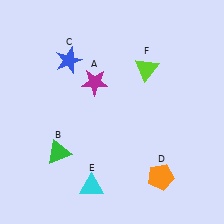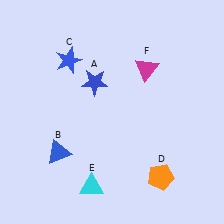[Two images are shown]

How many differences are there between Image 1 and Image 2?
There are 3 differences between the two images.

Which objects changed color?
A changed from magenta to blue. B changed from green to blue. F changed from lime to magenta.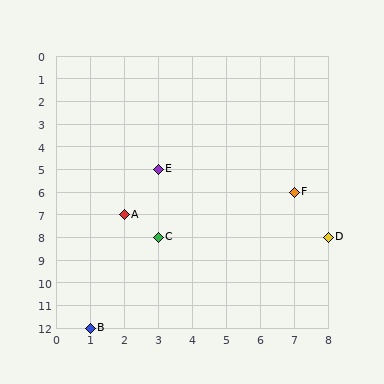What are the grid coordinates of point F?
Point F is at grid coordinates (7, 6).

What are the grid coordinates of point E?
Point E is at grid coordinates (3, 5).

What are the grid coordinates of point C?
Point C is at grid coordinates (3, 8).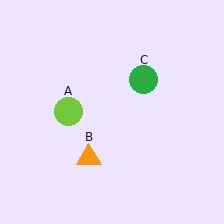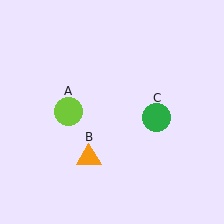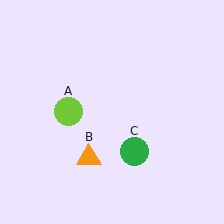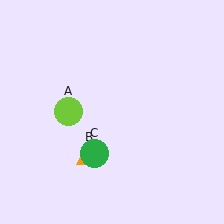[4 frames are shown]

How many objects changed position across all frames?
1 object changed position: green circle (object C).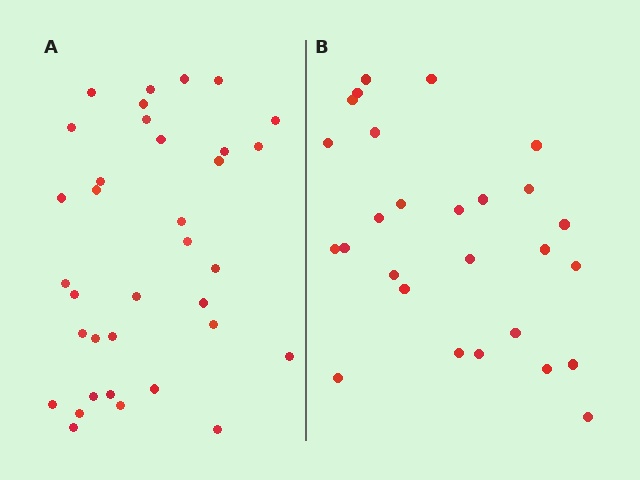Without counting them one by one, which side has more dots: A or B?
Region A (the left region) has more dots.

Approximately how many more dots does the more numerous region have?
Region A has roughly 8 or so more dots than region B.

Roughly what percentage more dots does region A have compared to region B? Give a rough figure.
About 30% more.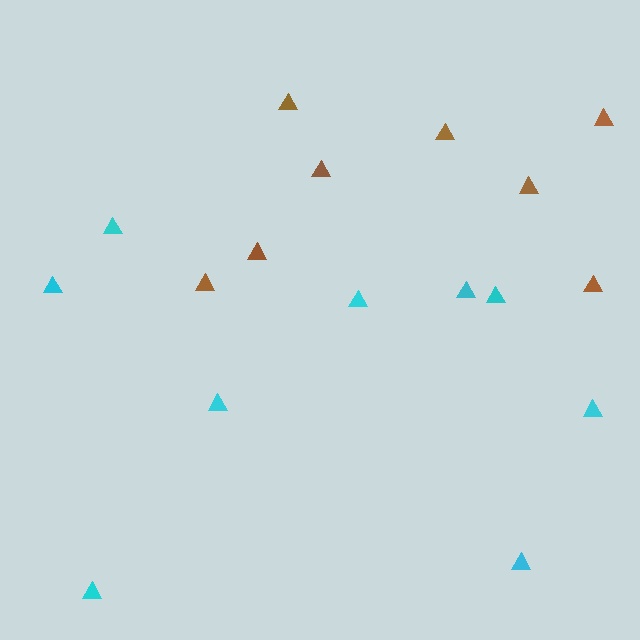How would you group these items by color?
There are 2 groups: one group of brown triangles (8) and one group of cyan triangles (9).